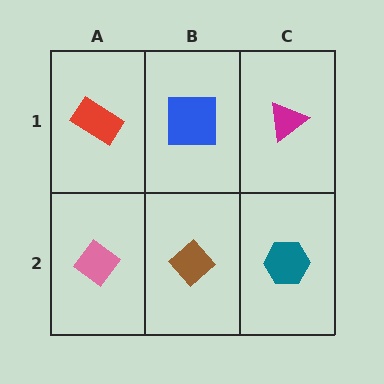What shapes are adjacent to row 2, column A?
A red rectangle (row 1, column A), a brown diamond (row 2, column B).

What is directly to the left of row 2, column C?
A brown diamond.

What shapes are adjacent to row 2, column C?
A magenta triangle (row 1, column C), a brown diamond (row 2, column B).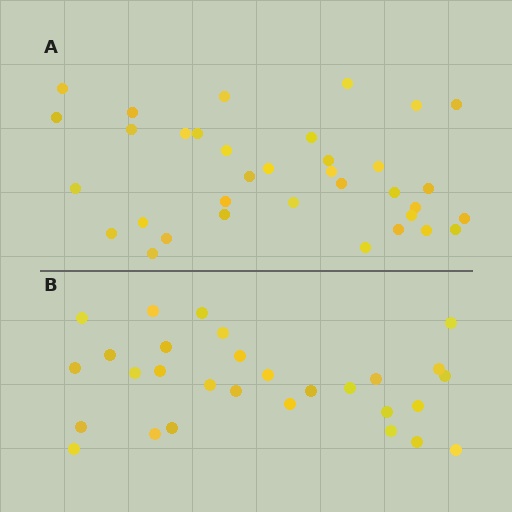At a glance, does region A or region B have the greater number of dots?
Region A (the top region) has more dots.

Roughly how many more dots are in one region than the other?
Region A has about 6 more dots than region B.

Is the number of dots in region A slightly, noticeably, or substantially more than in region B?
Region A has only slightly more — the two regions are fairly close. The ratio is roughly 1.2 to 1.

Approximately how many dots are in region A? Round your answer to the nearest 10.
About 40 dots. (The exact count is 35, which rounds to 40.)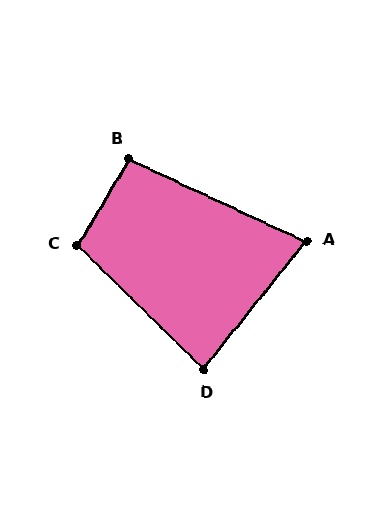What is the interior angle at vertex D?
Approximately 85 degrees (acute).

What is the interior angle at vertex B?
Approximately 95 degrees (obtuse).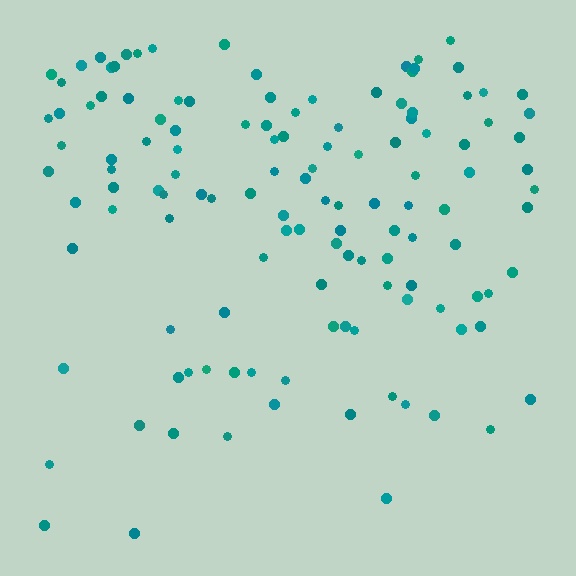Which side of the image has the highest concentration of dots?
The top.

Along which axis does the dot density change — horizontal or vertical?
Vertical.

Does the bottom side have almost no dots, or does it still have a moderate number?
Still a moderate number, just noticeably fewer than the top.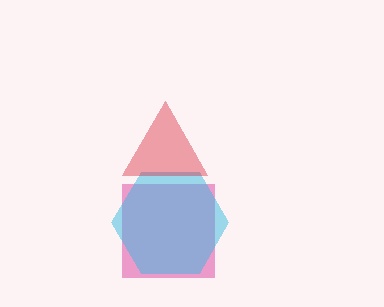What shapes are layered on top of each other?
The layered shapes are: a pink square, a cyan hexagon, a red triangle.